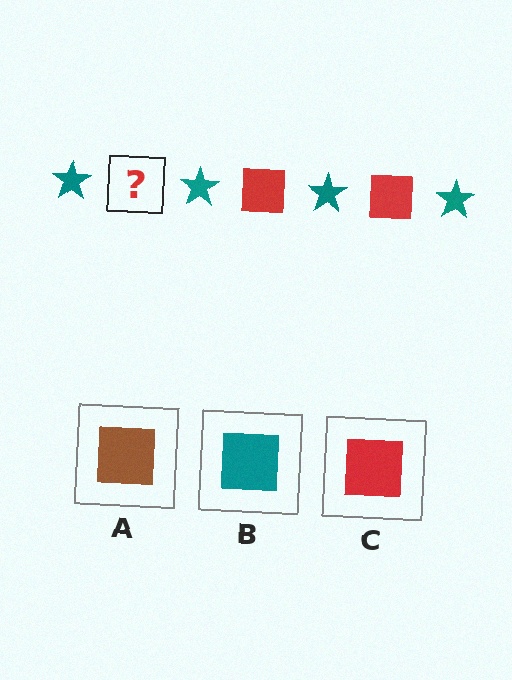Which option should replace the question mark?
Option C.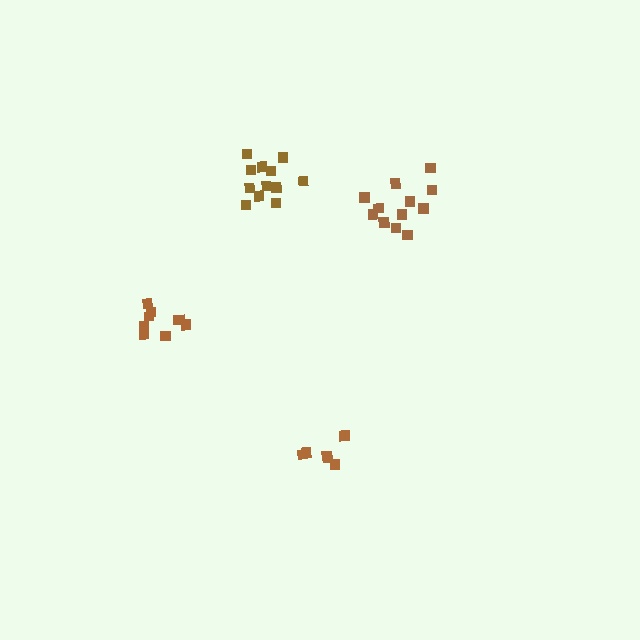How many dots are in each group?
Group 1: 12 dots, Group 2: 12 dots, Group 3: 6 dots, Group 4: 9 dots (39 total).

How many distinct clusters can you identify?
There are 4 distinct clusters.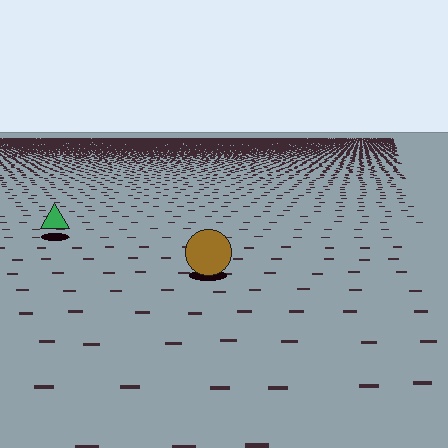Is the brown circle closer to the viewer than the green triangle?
Yes. The brown circle is closer — you can tell from the texture gradient: the ground texture is coarser near it.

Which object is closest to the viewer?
The brown circle is closest. The texture marks near it are larger and more spread out.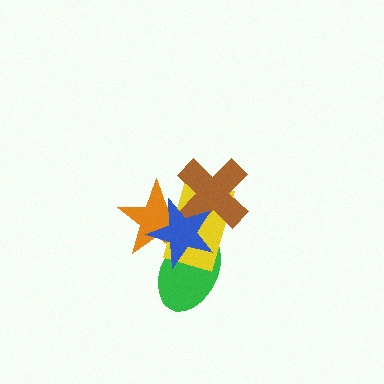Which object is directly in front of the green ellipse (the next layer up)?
The yellow rectangle is directly in front of the green ellipse.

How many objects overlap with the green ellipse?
3 objects overlap with the green ellipse.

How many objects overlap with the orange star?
4 objects overlap with the orange star.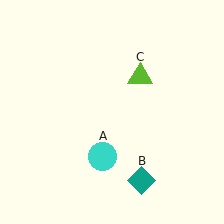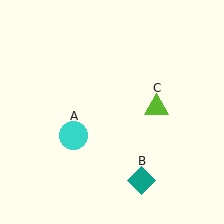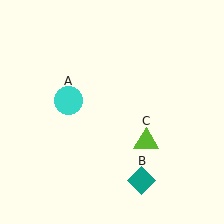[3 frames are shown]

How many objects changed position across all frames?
2 objects changed position: cyan circle (object A), lime triangle (object C).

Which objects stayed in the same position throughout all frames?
Teal diamond (object B) remained stationary.